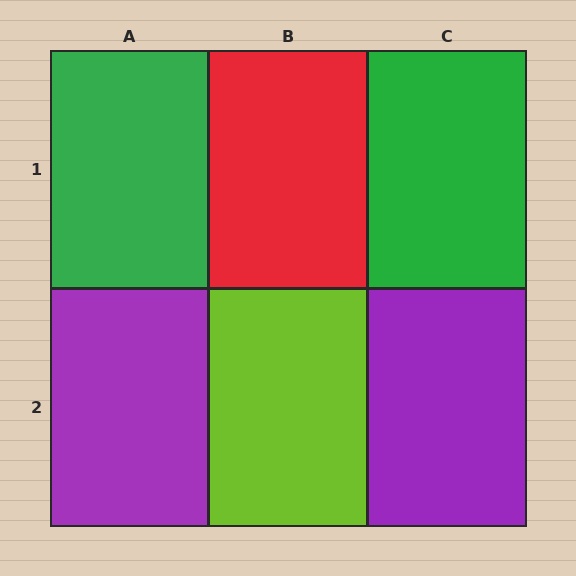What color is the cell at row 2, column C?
Purple.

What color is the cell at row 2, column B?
Lime.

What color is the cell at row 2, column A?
Purple.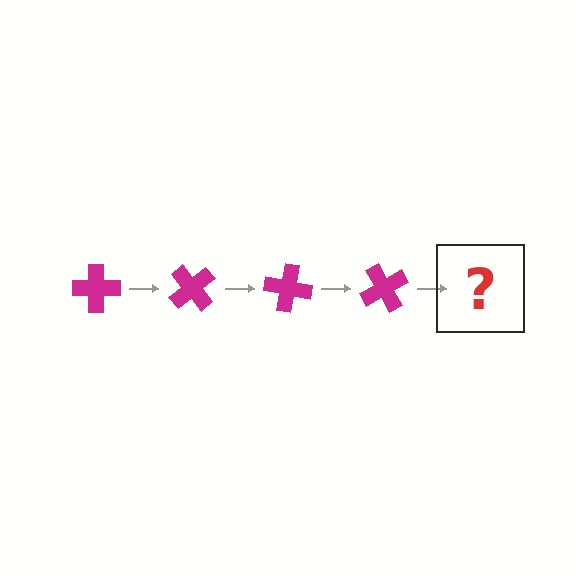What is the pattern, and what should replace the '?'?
The pattern is that the cross rotates 50 degrees each step. The '?' should be a magenta cross rotated 200 degrees.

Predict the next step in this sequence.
The next step is a magenta cross rotated 200 degrees.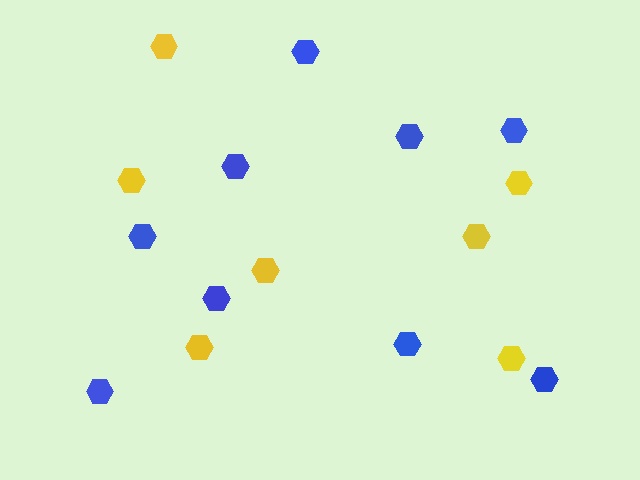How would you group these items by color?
There are 2 groups: one group of yellow hexagons (7) and one group of blue hexagons (9).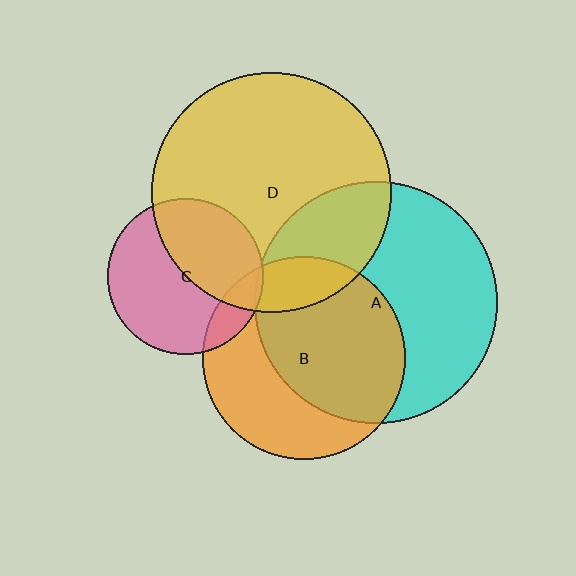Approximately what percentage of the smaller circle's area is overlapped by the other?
Approximately 45%.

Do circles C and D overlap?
Yes.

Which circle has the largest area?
Circle A (cyan).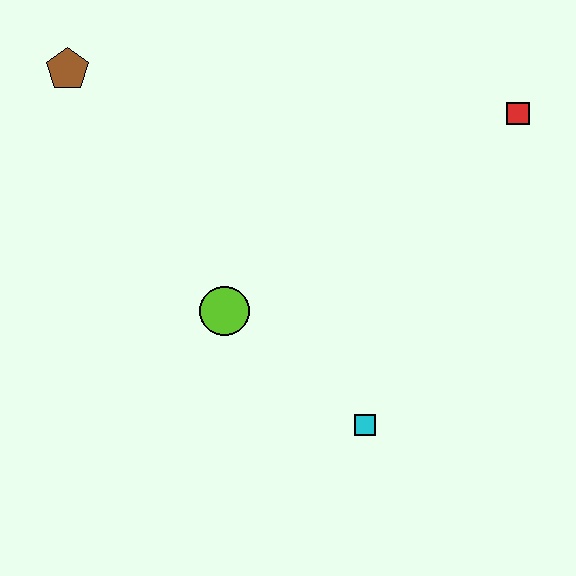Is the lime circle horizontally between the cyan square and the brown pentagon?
Yes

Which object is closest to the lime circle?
The cyan square is closest to the lime circle.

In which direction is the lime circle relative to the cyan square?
The lime circle is to the left of the cyan square.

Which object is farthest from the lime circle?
The red square is farthest from the lime circle.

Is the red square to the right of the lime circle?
Yes